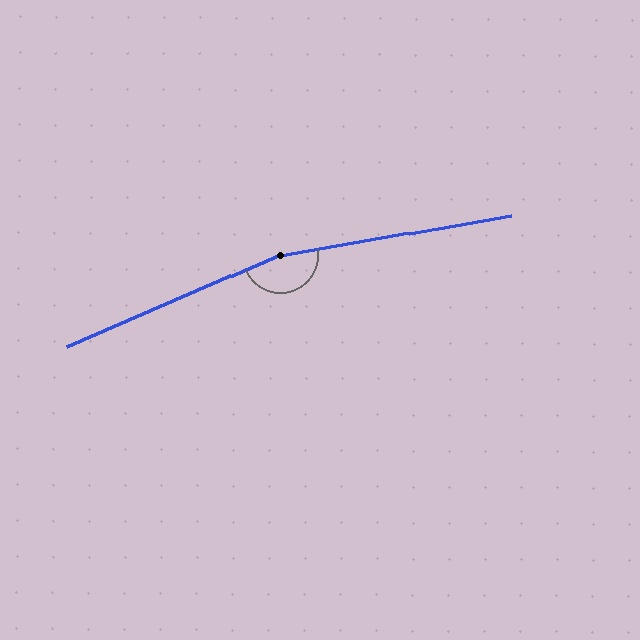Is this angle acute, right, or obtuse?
It is obtuse.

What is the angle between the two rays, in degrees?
Approximately 167 degrees.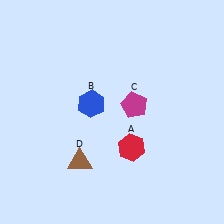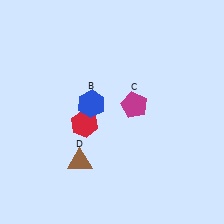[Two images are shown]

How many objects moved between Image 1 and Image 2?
1 object moved between the two images.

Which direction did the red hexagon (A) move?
The red hexagon (A) moved left.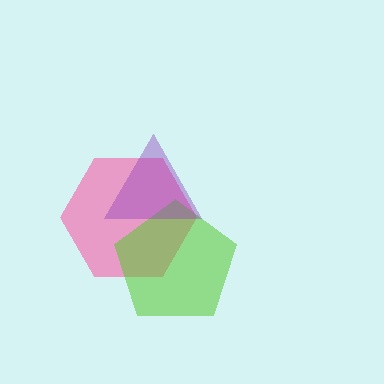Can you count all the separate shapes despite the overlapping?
Yes, there are 3 separate shapes.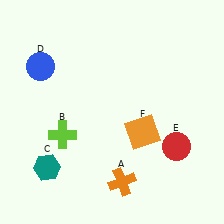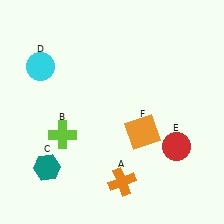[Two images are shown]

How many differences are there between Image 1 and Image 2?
There is 1 difference between the two images.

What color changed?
The circle (D) changed from blue in Image 1 to cyan in Image 2.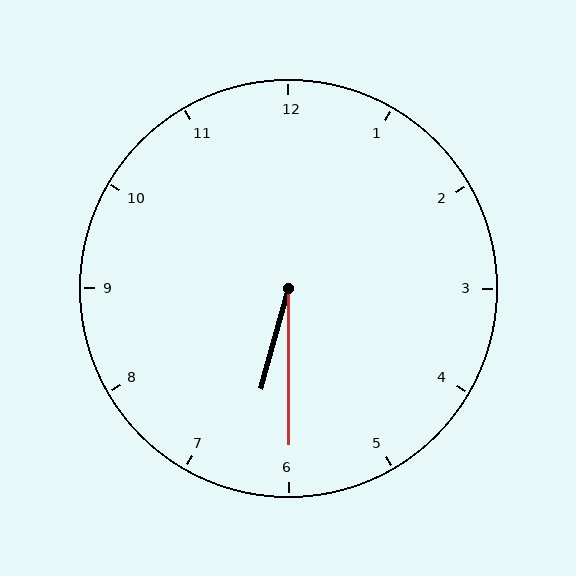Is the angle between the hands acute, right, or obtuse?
It is acute.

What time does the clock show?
6:30.